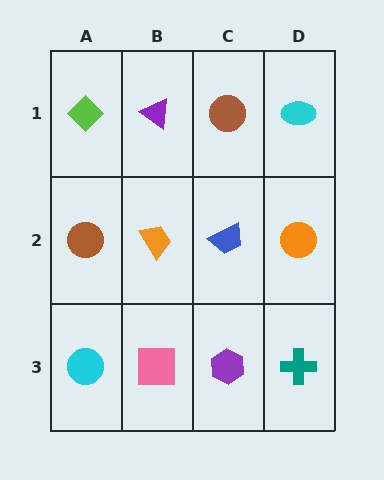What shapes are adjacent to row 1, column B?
An orange trapezoid (row 2, column B), a lime diamond (row 1, column A), a brown circle (row 1, column C).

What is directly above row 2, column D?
A cyan ellipse.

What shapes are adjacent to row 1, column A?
A brown circle (row 2, column A), a purple triangle (row 1, column B).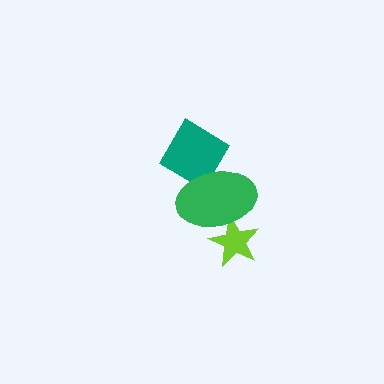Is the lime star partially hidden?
Yes, it is partially covered by another shape.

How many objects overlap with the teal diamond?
1 object overlaps with the teal diamond.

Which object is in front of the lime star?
The green ellipse is in front of the lime star.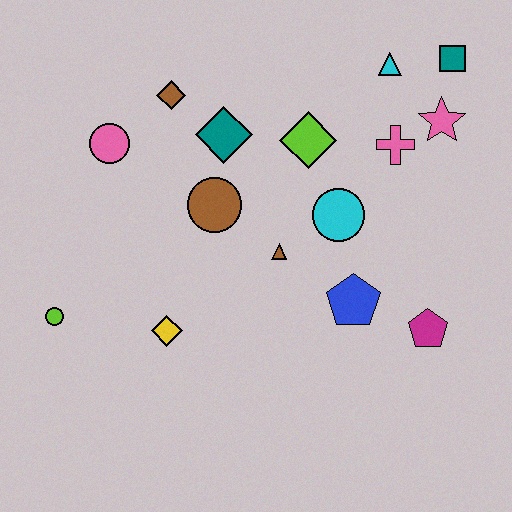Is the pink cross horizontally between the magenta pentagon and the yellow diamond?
Yes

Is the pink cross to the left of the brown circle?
No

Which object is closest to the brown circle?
The teal diamond is closest to the brown circle.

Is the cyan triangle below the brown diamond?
No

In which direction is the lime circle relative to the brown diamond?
The lime circle is below the brown diamond.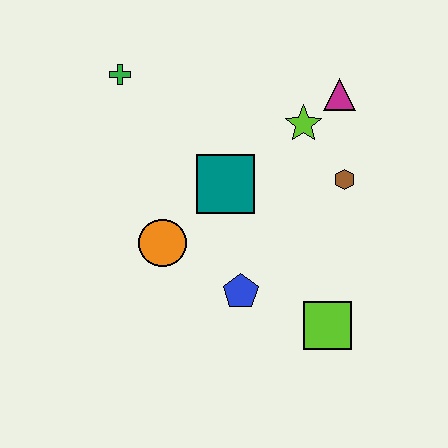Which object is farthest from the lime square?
The green cross is farthest from the lime square.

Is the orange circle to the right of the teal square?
No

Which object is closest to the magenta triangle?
The lime star is closest to the magenta triangle.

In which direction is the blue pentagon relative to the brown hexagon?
The blue pentagon is below the brown hexagon.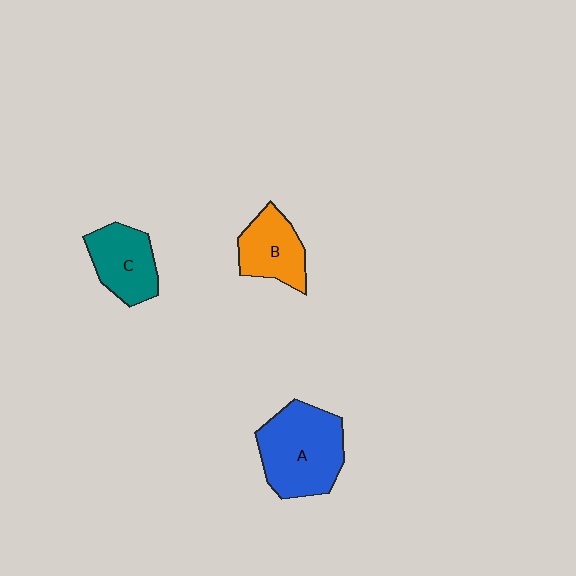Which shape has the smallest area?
Shape B (orange).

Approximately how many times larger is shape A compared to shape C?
Approximately 1.6 times.